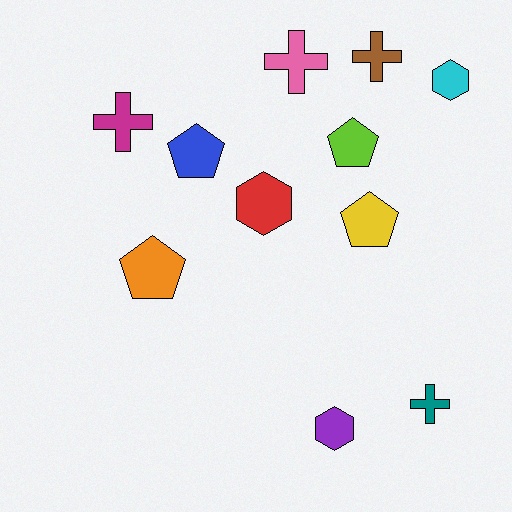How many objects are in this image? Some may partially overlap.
There are 11 objects.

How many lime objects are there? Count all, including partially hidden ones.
There is 1 lime object.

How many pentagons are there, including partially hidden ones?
There are 4 pentagons.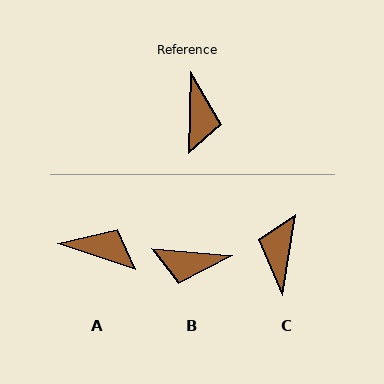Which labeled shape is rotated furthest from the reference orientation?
C, about 173 degrees away.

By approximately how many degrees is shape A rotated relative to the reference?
Approximately 73 degrees counter-clockwise.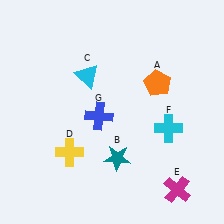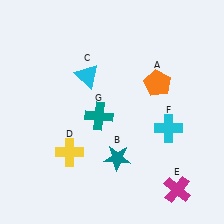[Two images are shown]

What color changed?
The cross (G) changed from blue in Image 1 to teal in Image 2.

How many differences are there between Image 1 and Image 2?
There is 1 difference between the two images.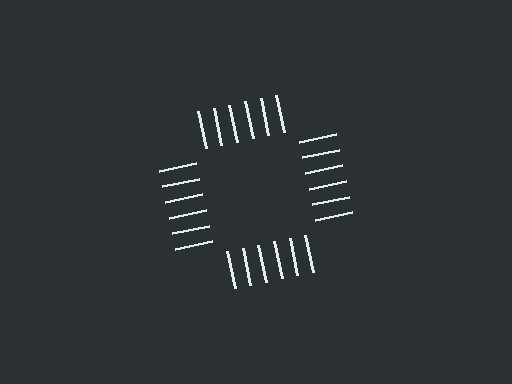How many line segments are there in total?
24 — 6 along each of the 4 edges.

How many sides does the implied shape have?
4 sides — the line-ends trace a square.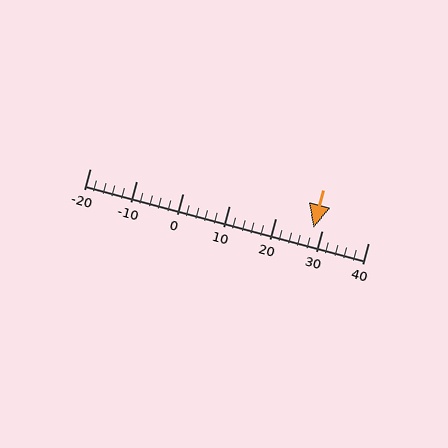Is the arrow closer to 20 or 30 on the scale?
The arrow is closer to 30.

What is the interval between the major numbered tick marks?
The major tick marks are spaced 10 units apart.